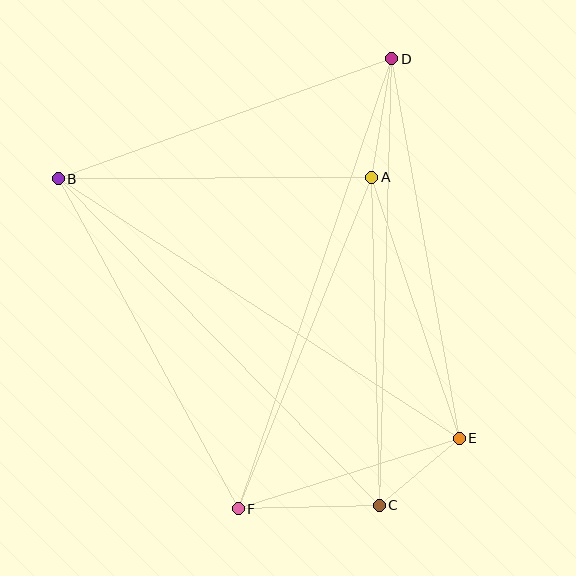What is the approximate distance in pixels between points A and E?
The distance between A and E is approximately 276 pixels.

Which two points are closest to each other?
Points C and E are closest to each other.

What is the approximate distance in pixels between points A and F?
The distance between A and F is approximately 358 pixels.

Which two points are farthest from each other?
Points B and E are farthest from each other.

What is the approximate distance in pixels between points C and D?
The distance between C and D is approximately 447 pixels.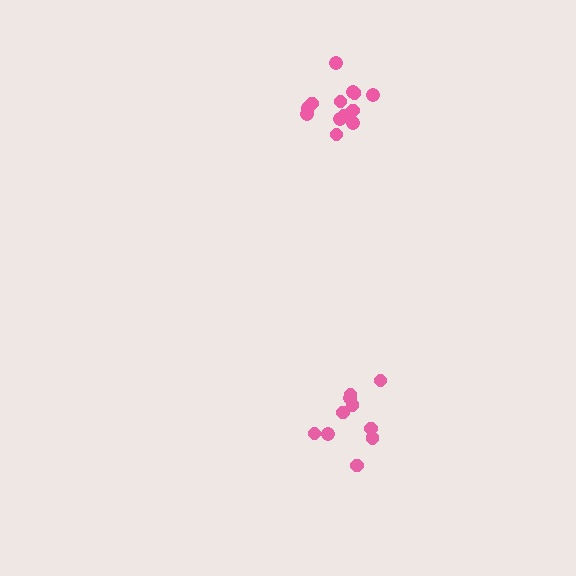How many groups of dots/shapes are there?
There are 2 groups.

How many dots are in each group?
Group 1: 13 dots, Group 2: 10 dots (23 total).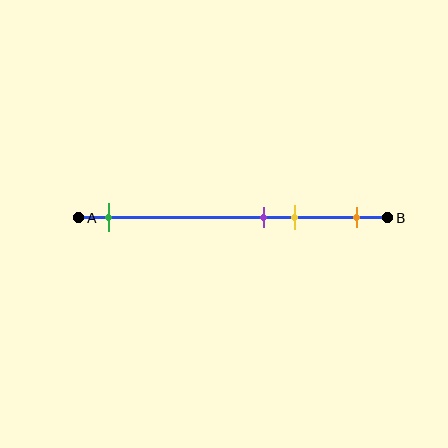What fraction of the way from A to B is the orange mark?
The orange mark is approximately 90% (0.9) of the way from A to B.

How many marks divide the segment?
There are 4 marks dividing the segment.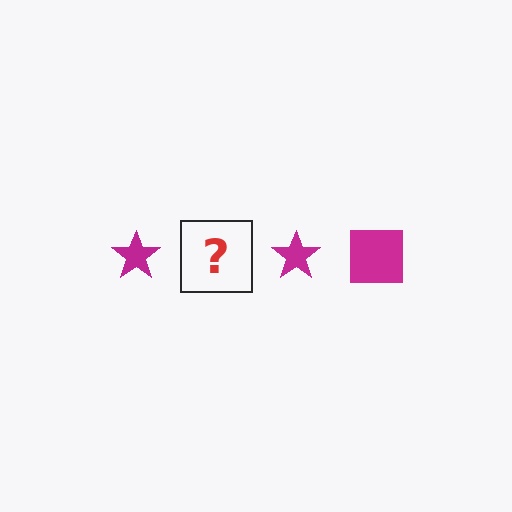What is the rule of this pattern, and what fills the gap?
The rule is that the pattern cycles through star, square shapes in magenta. The gap should be filled with a magenta square.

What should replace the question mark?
The question mark should be replaced with a magenta square.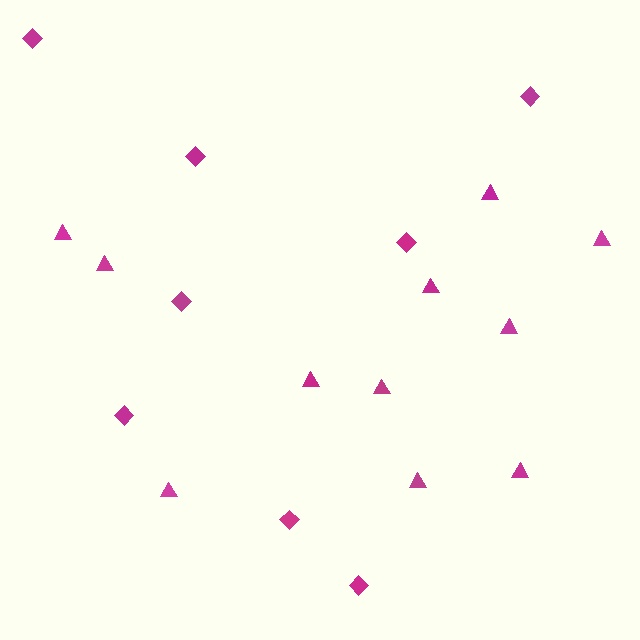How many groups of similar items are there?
There are 2 groups: one group of triangles (11) and one group of diamonds (8).